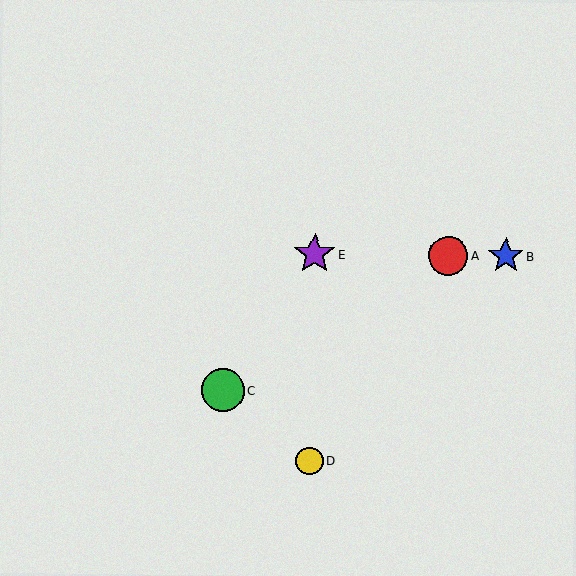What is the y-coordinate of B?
Object B is at y≈256.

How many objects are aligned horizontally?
3 objects (A, B, E) are aligned horizontally.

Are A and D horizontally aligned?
No, A is at y≈255 and D is at y≈461.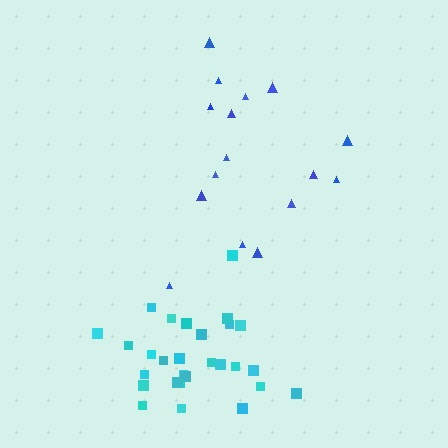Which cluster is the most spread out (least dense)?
Blue.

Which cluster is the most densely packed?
Cyan.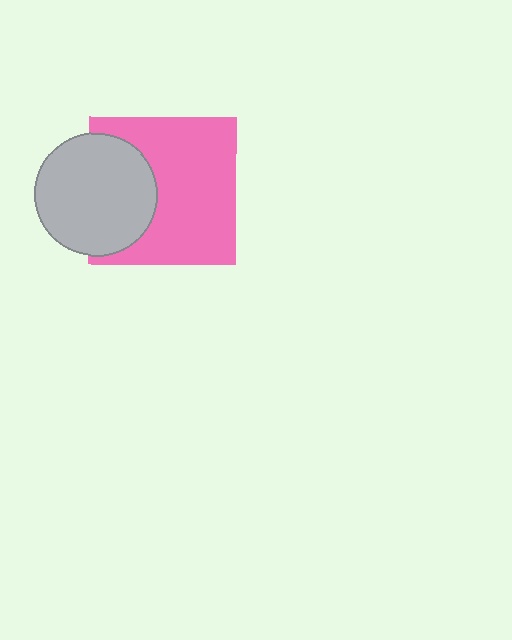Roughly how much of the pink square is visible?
Most of it is visible (roughly 68%).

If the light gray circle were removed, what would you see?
You would see the complete pink square.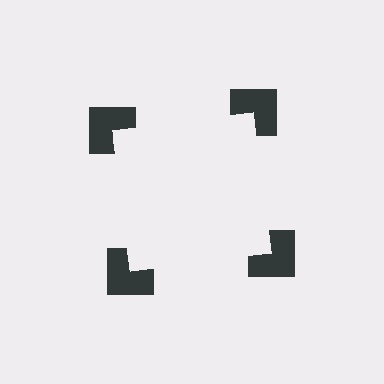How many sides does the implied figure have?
4 sides.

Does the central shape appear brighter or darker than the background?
It typically appears slightly brighter than the background, even though no actual brightness change is drawn.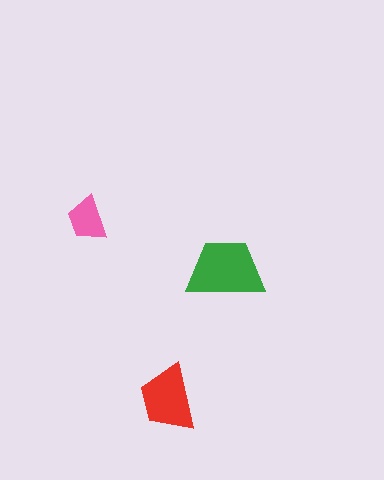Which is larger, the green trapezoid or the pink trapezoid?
The green one.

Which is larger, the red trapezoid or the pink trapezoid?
The red one.